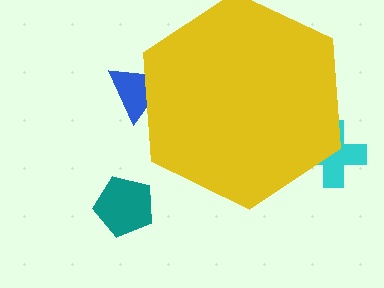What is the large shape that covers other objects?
A yellow hexagon.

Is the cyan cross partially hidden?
Yes, the cyan cross is partially hidden behind the yellow hexagon.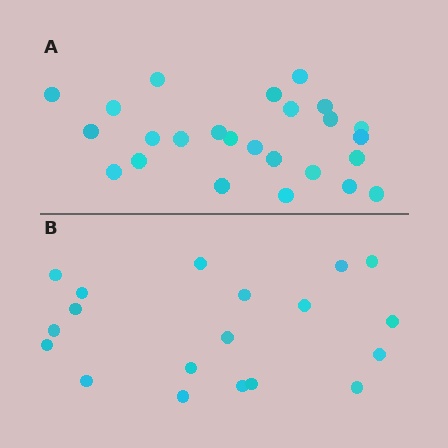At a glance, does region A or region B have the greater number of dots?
Region A (the top region) has more dots.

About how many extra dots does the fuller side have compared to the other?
Region A has about 6 more dots than region B.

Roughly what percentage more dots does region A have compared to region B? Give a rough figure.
About 30% more.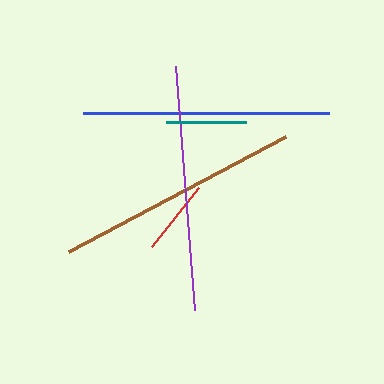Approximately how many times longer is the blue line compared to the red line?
The blue line is approximately 3.3 times the length of the red line.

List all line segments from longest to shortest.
From longest to shortest: blue, brown, purple, teal, red.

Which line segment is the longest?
The blue line is the longest at approximately 247 pixels.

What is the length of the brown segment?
The brown segment is approximately 246 pixels long.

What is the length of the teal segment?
The teal segment is approximately 80 pixels long.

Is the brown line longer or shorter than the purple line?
The brown line is longer than the purple line.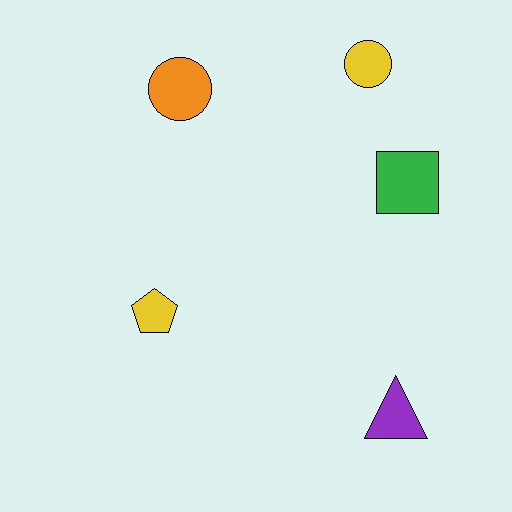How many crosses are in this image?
There are no crosses.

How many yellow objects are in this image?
There are 2 yellow objects.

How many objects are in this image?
There are 5 objects.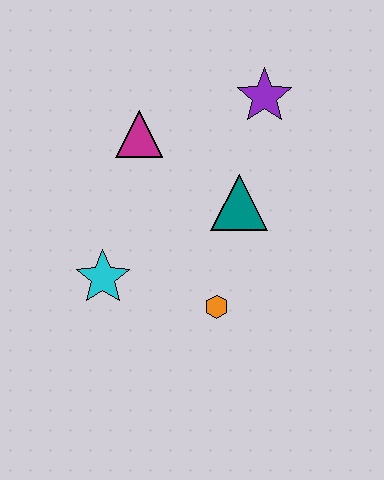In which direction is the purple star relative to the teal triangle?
The purple star is above the teal triangle.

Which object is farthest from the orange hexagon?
The purple star is farthest from the orange hexagon.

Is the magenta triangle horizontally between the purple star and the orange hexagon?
No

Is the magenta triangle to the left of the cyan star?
No